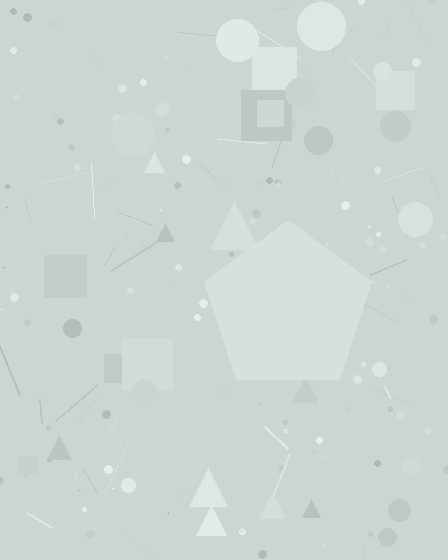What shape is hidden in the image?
A pentagon is hidden in the image.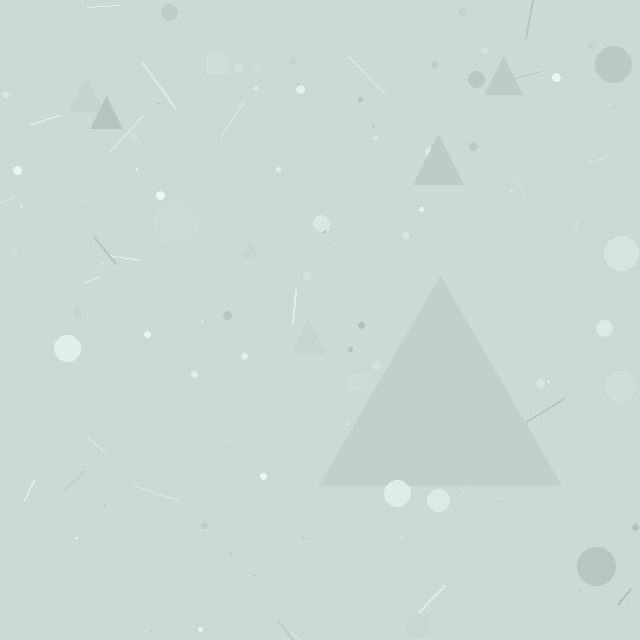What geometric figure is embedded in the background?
A triangle is embedded in the background.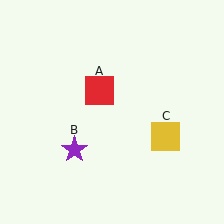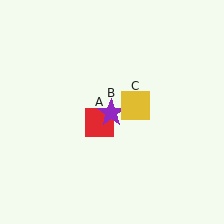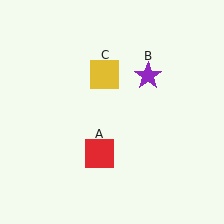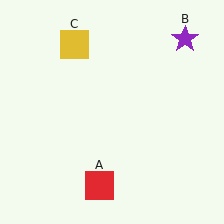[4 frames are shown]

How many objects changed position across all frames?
3 objects changed position: red square (object A), purple star (object B), yellow square (object C).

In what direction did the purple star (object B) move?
The purple star (object B) moved up and to the right.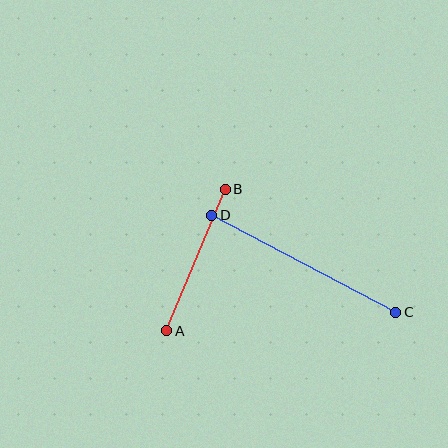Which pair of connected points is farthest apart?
Points C and D are farthest apart.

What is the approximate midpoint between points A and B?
The midpoint is at approximately (196, 260) pixels.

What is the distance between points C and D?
The distance is approximately 208 pixels.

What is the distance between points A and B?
The distance is approximately 153 pixels.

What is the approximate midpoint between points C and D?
The midpoint is at approximately (304, 264) pixels.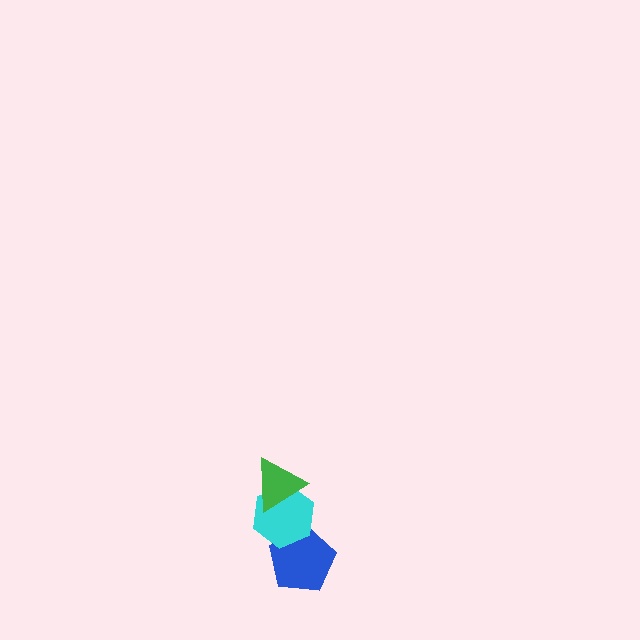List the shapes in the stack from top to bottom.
From top to bottom: the green triangle, the cyan hexagon, the blue pentagon.